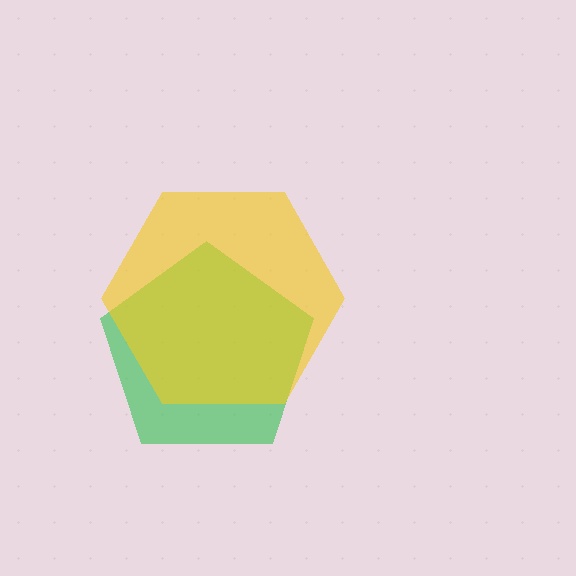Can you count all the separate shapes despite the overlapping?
Yes, there are 2 separate shapes.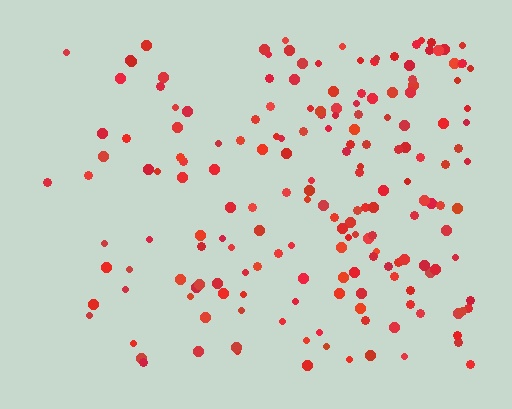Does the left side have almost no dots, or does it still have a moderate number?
Still a moderate number, just noticeably fewer than the right.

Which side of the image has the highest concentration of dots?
The right.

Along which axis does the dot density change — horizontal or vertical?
Horizontal.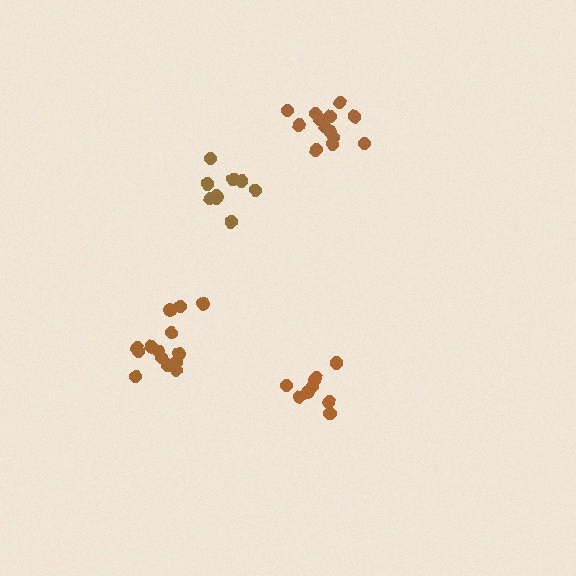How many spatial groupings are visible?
There are 4 spatial groupings.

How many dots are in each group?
Group 1: 9 dots, Group 2: 9 dots, Group 3: 14 dots, Group 4: 13 dots (45 total).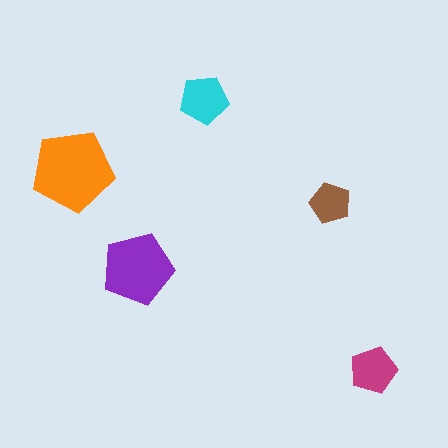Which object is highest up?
The cyan pentagon is topmost.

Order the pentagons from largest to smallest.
the orange one, the purple one, the cyan one, the magenta one, the brown one.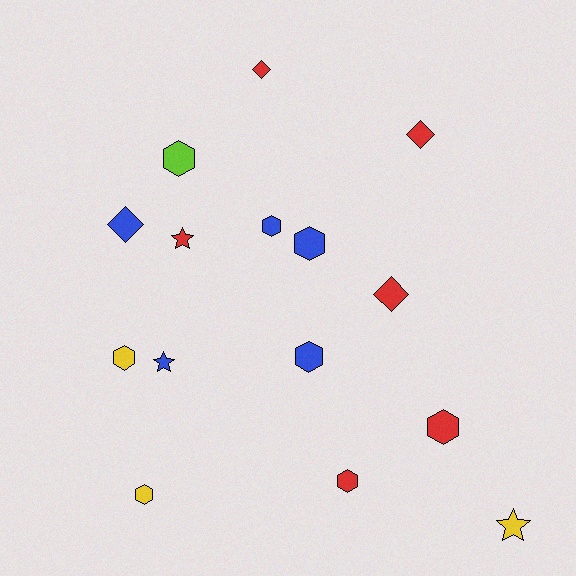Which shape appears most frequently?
Hexagon, with 8 objects.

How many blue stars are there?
There is 1 blue star.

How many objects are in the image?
There are 15 objects.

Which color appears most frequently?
Red, with 6 objects.